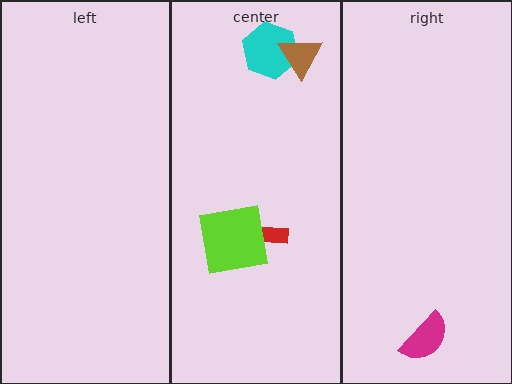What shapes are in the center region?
The red arrow, the lime square, the cyan hexagon, the brown triangle.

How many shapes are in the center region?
4.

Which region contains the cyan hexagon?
The center region.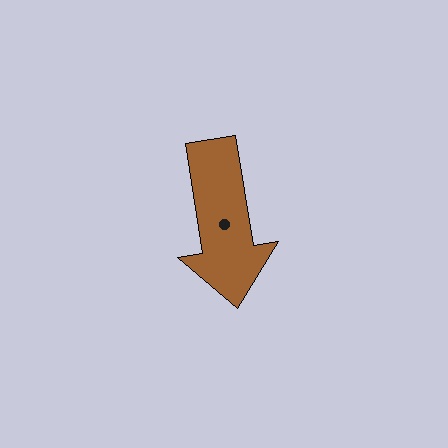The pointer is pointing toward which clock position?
Roughly 6 o'clock.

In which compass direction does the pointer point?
South.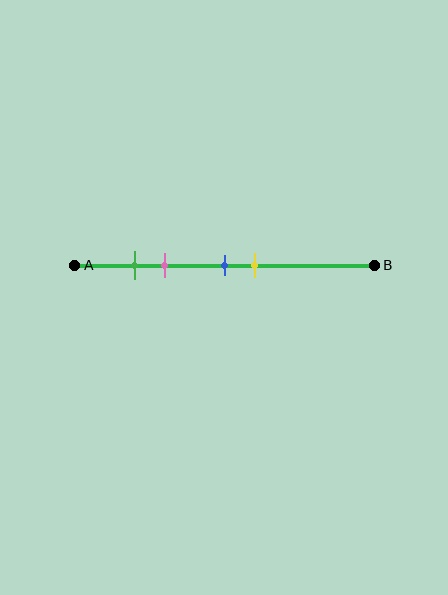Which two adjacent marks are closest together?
The green and pink marks are the closest adjacent pair.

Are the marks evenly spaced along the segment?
No, the marks are not evenly spaced.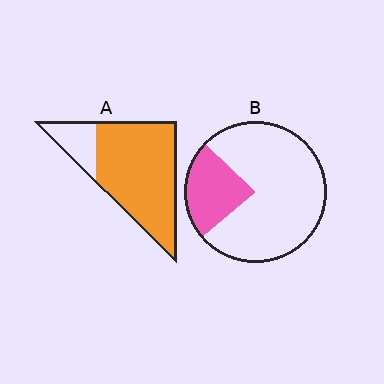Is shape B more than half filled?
No.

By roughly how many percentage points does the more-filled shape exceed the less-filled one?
By roughly 55 percentage points (A over B).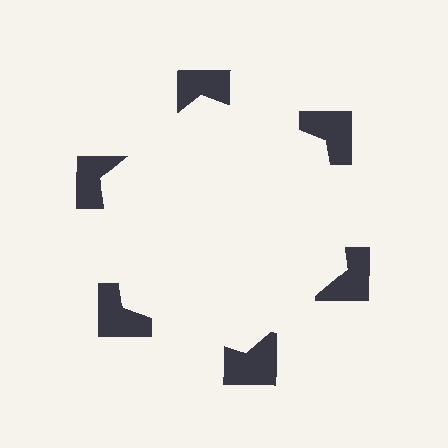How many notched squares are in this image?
There are 6 — one at each vertex of the illusory hexagon.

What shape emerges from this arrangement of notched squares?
An illusory hexagon — its edges are inferred from the aligned wedge cuts in the notched squares, not physically drawn.